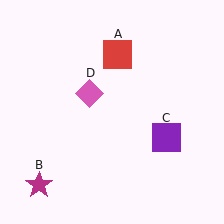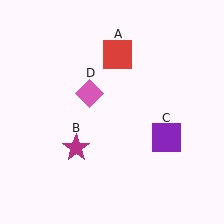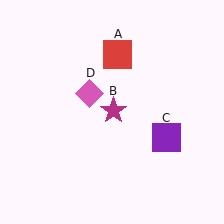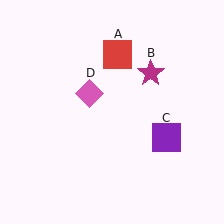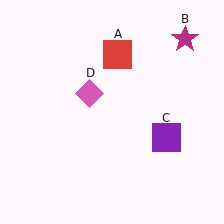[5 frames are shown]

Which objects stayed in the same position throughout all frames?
Red square (object A) and purple square (object C) and pink diamond (object D) remained stationary.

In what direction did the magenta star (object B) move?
The magenta star (object B) moved up and to the right.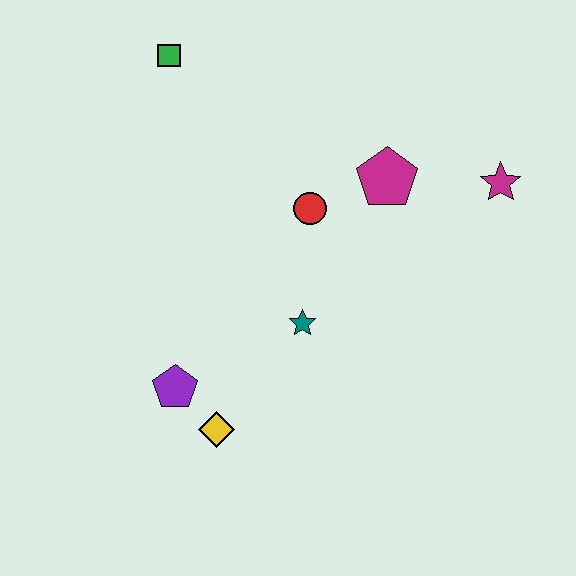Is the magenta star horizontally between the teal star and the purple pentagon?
No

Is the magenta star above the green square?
No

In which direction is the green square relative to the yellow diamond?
The green square is above the yellow diamond.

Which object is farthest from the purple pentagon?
The magenta star is farthest from the purple pentagon.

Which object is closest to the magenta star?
The magenta pentagon is closest to the magenta star.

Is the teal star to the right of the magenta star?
No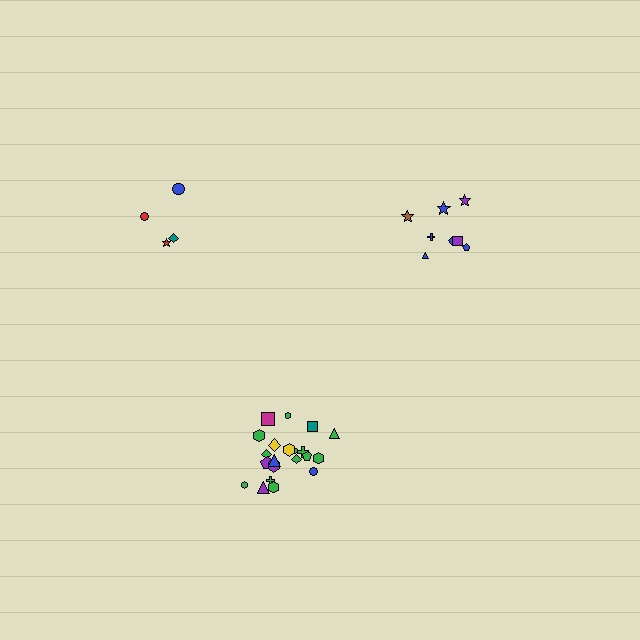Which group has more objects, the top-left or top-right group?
The top-right group.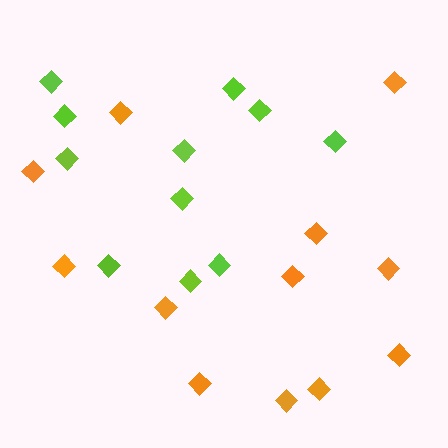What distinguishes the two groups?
There are 2 groups: one group of orange diamonds (12) and one group of lime diamonds (11).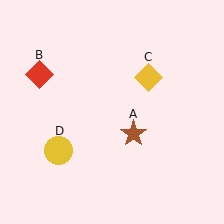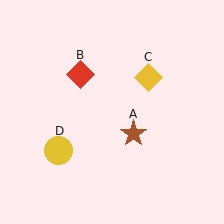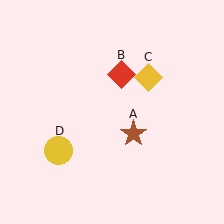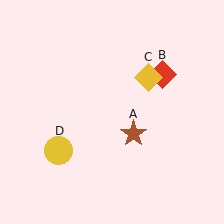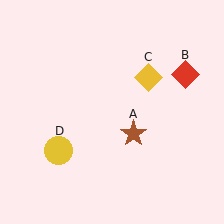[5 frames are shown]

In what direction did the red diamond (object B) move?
The red diamond (object B) moved right.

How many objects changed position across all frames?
1 object changed position: red diamond (object B).